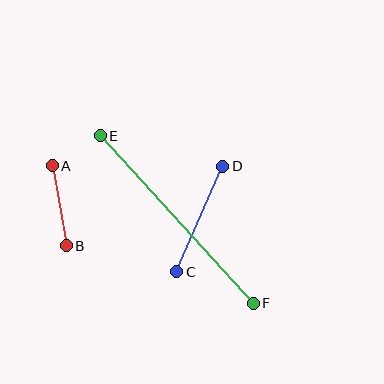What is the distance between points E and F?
The distance is approximately 227 pixels.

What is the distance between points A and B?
The distance is approximately 81 pixels.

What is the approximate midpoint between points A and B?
The midpoint is at approximately (59, 206) pixels.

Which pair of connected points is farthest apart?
Points E and F are farthest apart.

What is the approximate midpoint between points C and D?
The midpoint is at approximately (200, 219) pixels.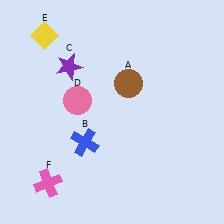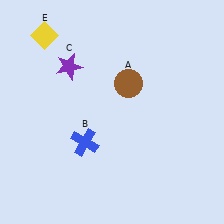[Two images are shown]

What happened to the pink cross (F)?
The pink cross (F) was removed in Image 2. It was in the bottom-left area of Image 1.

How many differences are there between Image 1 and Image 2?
There are 2 differences between the two images.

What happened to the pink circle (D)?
The pink circle (D) was removed in Image 2. It was in the top-left area of Image 1.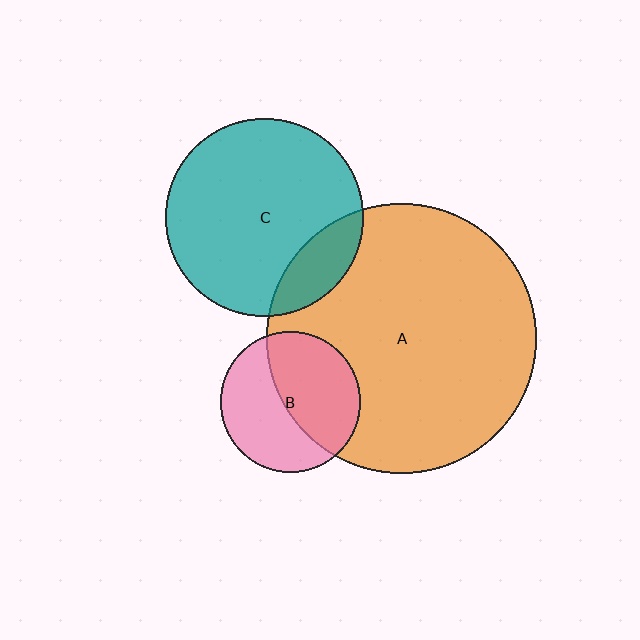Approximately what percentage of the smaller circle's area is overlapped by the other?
Approximately 15%.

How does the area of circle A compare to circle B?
Approximately 3.7 times.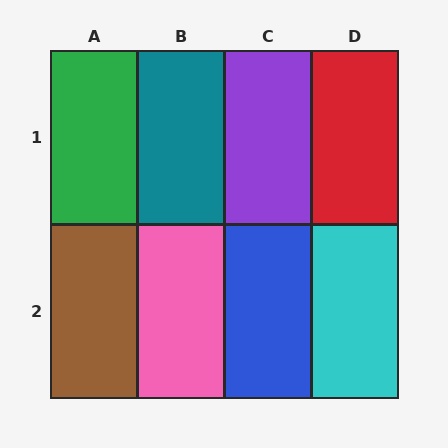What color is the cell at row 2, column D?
Cyan.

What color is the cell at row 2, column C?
Blue.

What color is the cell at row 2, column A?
Brown.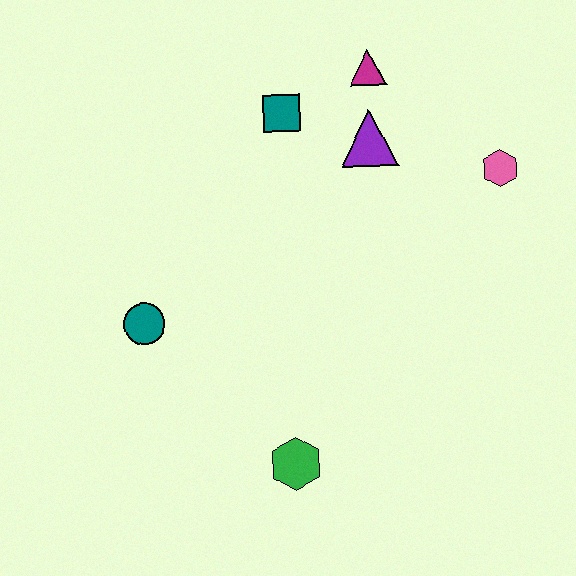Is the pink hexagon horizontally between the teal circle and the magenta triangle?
No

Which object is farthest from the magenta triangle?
The green hexagon is farthest from the magenta triangle.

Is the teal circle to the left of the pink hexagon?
Yes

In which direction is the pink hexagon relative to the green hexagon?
The pink hexagon is above the green hexagon.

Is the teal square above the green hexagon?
Yes